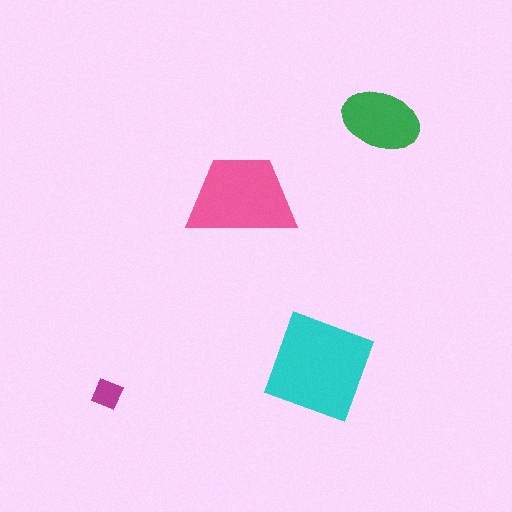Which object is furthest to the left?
The magenta diamond is leftmost.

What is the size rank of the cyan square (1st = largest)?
1st.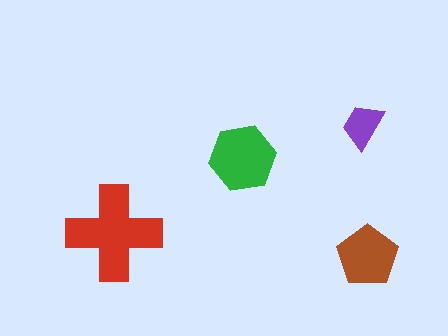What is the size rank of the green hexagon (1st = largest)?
2nd.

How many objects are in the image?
There are 4 objects in the image.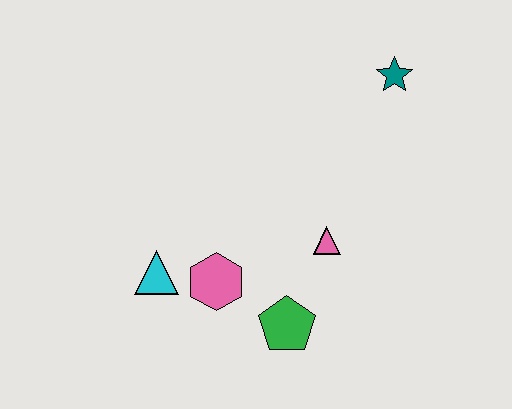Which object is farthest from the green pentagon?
The teal star is farthest from the green pentagon.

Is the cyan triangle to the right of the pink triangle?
No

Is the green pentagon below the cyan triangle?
Yes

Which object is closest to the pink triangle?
The green pentagon is closest to the pink triangle.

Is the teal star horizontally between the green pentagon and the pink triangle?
No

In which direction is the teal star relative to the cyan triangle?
The teal star is to the right of the cyan triangle.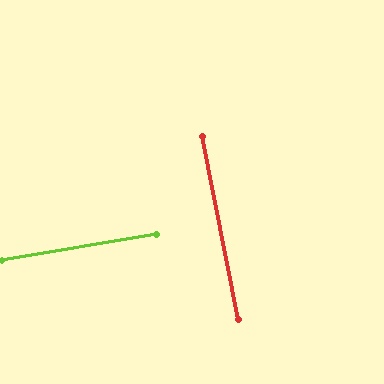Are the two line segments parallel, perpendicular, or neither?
Perpendicular — they meet at approximately 88°.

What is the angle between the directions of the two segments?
Approximately 88 degrees.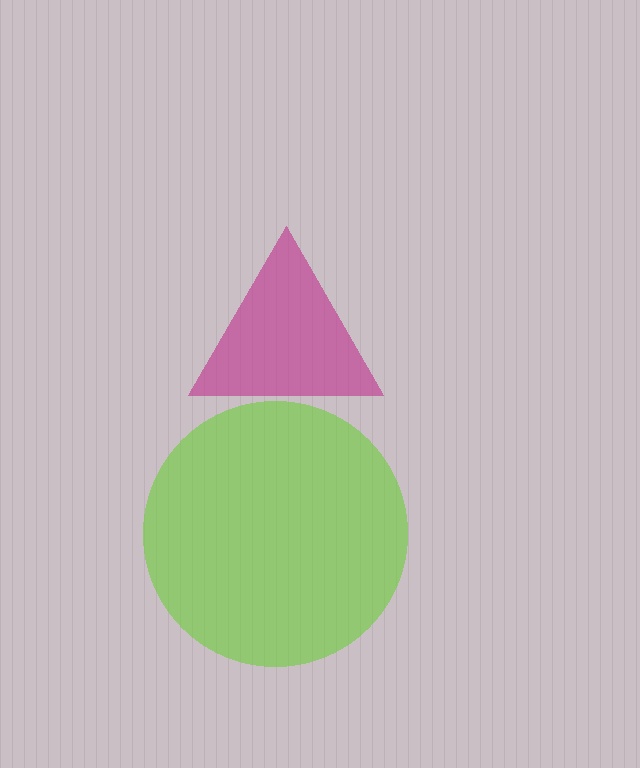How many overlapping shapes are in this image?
There are 2 overlapping shapes in the image.